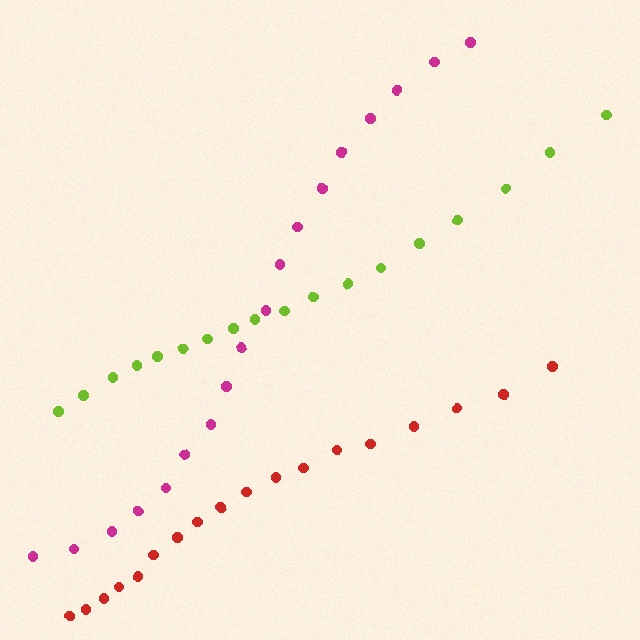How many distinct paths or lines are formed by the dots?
There are 3 distinct paths.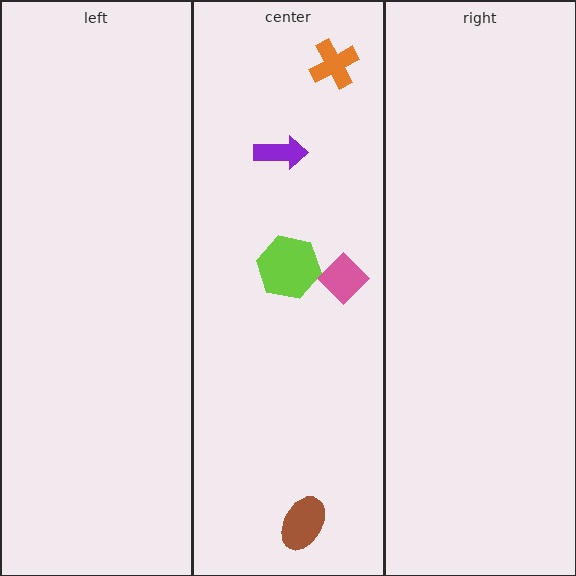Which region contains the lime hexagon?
The center region.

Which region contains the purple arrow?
The center region.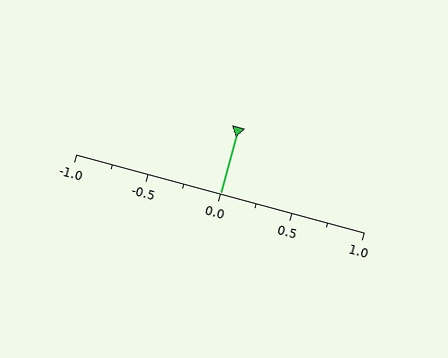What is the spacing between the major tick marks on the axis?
The major ticks are spaced 0.5 apart.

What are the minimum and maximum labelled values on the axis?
The axis runs from -1.0 to 1.0.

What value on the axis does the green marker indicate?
The marker indicates approximately 0.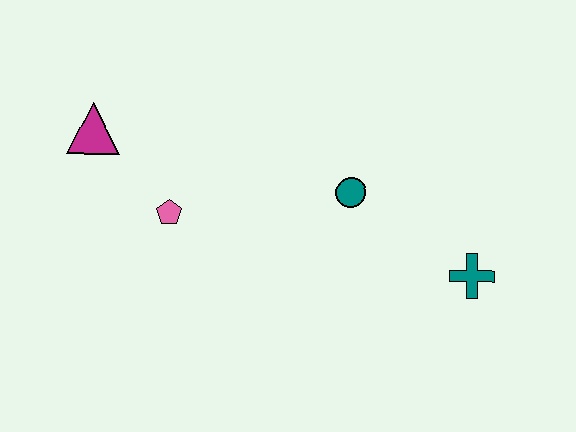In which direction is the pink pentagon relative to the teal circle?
The pink pentagon is to the left of the teal circle.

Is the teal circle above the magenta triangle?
No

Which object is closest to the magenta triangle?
The pink pentagon is closest to the magenta triangle.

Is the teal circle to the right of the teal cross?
No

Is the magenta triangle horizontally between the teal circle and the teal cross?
No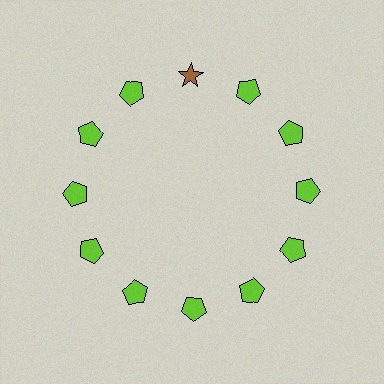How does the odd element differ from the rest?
It differs in both color (brown instead of lime) and shape (star instead of pentagon).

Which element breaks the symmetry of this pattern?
The brown star at roughly the 12 o'clock position breaks the symmetry. All other shapes are lime pentagons.